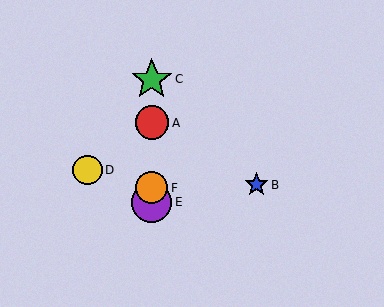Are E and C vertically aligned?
Yes, both are at x≈152.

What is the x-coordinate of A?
Object A is at x≈152.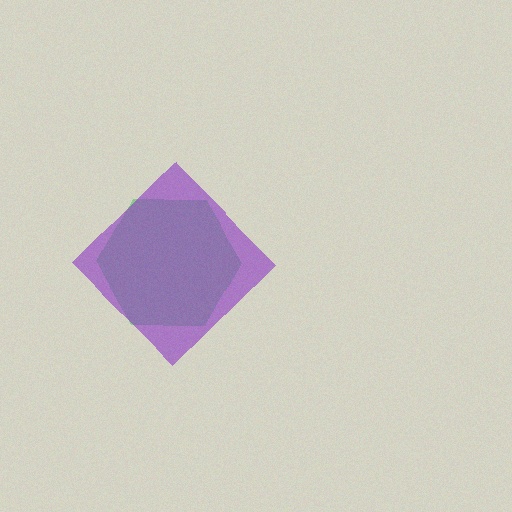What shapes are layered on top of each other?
The layered shapes are: a green hexagon, a purple diamond.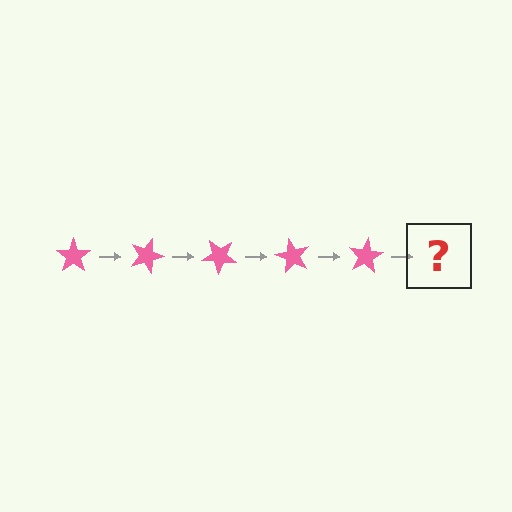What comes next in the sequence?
The next element should be a pink star rotated 100 degrees.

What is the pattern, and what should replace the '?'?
The pattern is that the star rotates 20 degrees each step. The '?' should be a pink star rotated 100 degrees.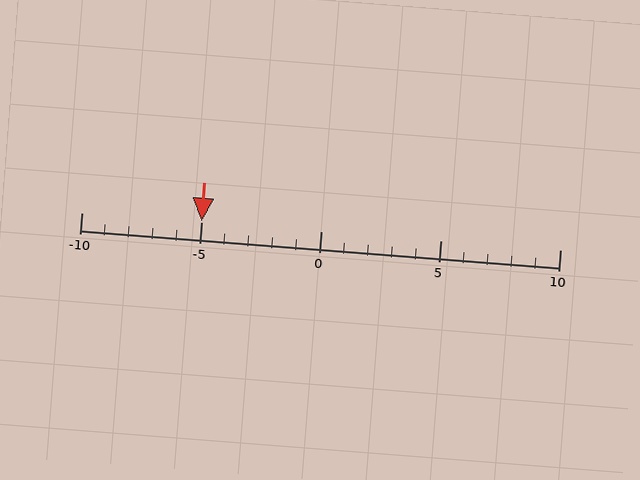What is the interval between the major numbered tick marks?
The major tick marks are spaced 5 units apart.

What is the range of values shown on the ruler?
The ruler shows values from -10 to 10.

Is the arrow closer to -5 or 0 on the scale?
The arrow is closer to -5.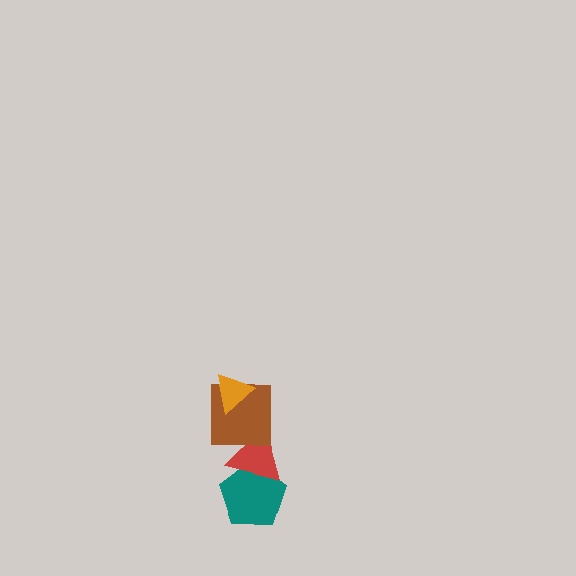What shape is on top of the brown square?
The orange triangle is on top of the brown square.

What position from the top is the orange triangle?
The orange triangle is 1st from the top.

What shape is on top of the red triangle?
The brown square is on top of the red triangle.